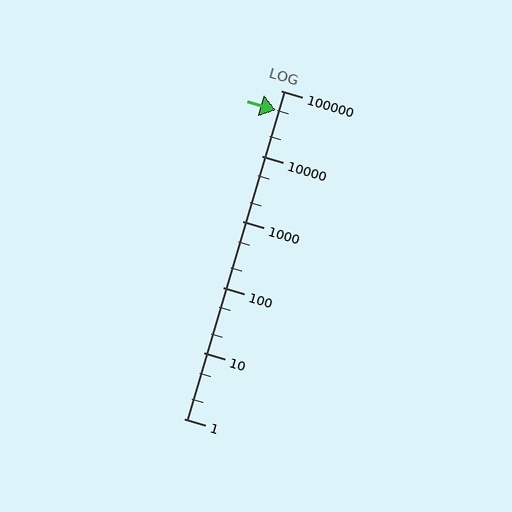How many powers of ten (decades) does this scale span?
The scale spans 5 decades, from 1 to 100000.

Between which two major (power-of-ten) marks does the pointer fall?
The pointer is between 10000 and 100000.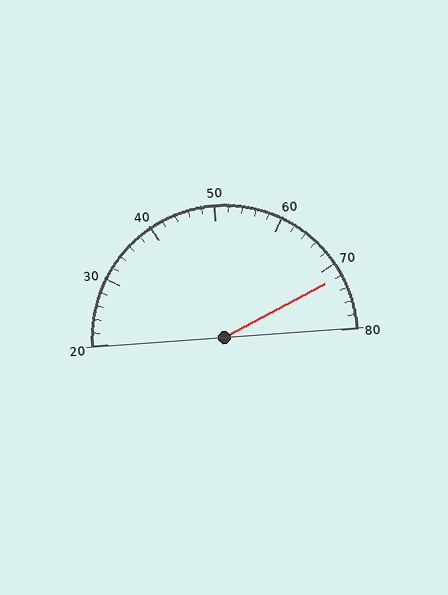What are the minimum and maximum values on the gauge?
The gauge ranges from 20 to 80.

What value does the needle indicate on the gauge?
The needle indicates approximately 72.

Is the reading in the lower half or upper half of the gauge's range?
The reading is in the upper half of the range (20 to 80).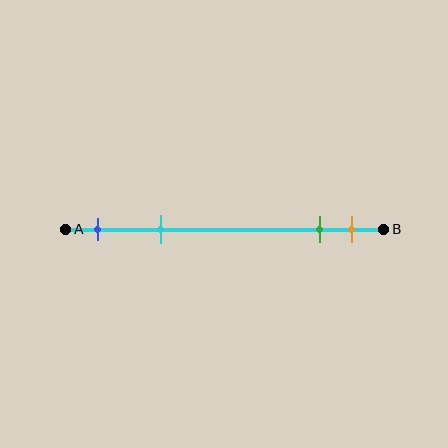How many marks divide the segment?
There are 4 marks dividing the segment.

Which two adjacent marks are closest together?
The green and orange marks are the closest adjacent pair.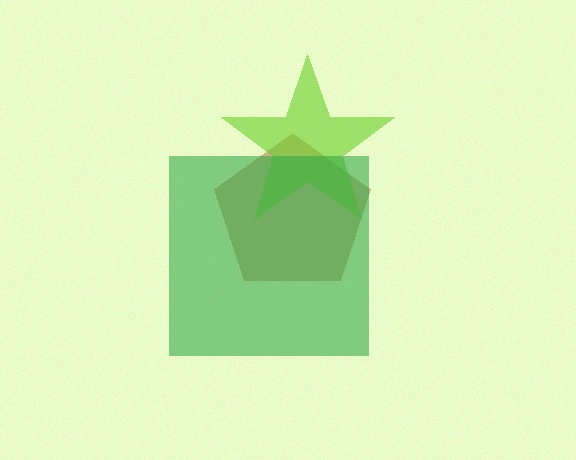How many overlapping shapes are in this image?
There are 3 overlapping shapes in the image.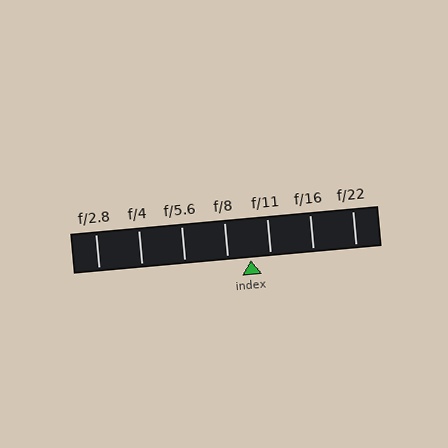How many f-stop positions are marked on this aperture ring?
There are 7 f-stop positions marked.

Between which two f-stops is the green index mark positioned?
The index mark is between f/8 and f/11.